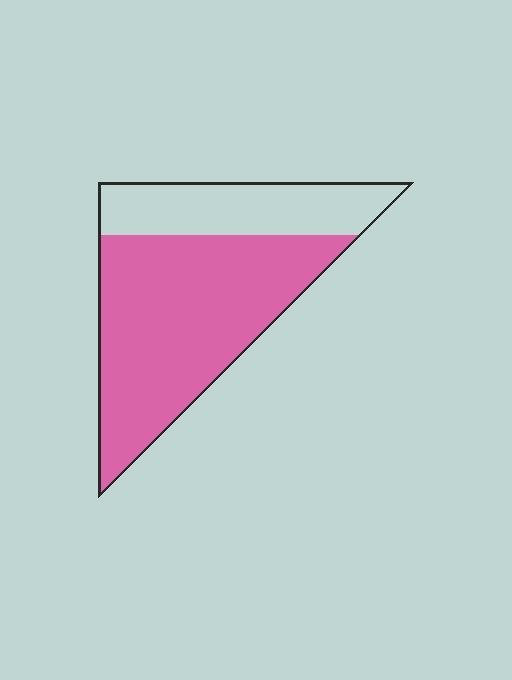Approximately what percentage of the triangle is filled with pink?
Approximately 70%.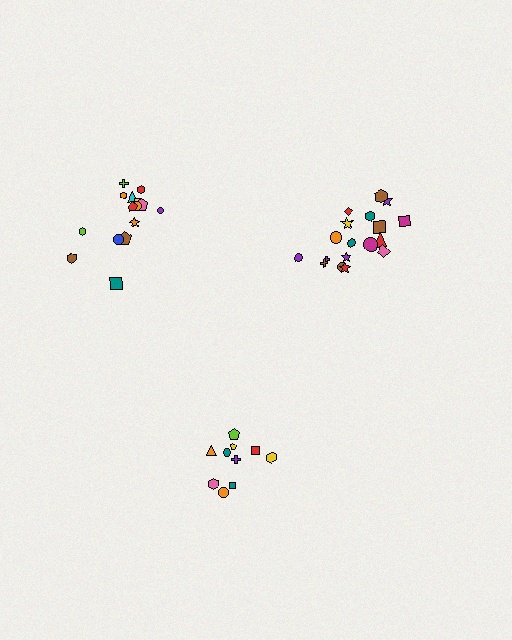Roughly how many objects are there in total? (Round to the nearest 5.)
Roughly 45 objects in total.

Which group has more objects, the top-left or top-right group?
The top-right group.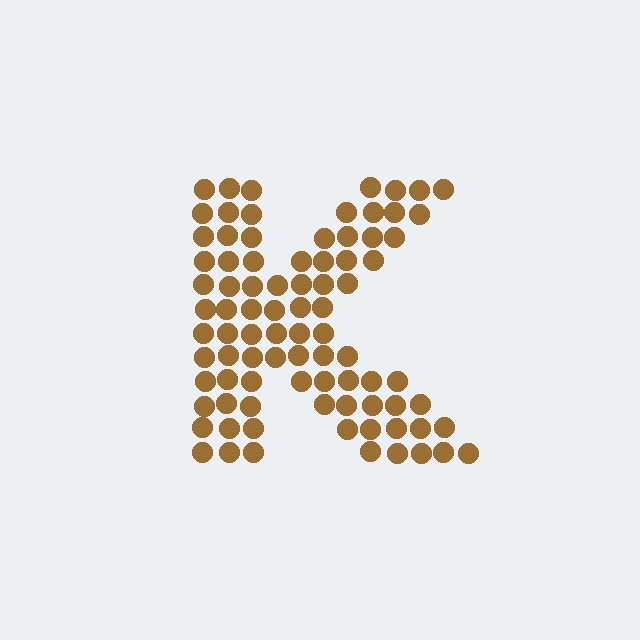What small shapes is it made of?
It is made of small circles.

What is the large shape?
The large shape is the letter K.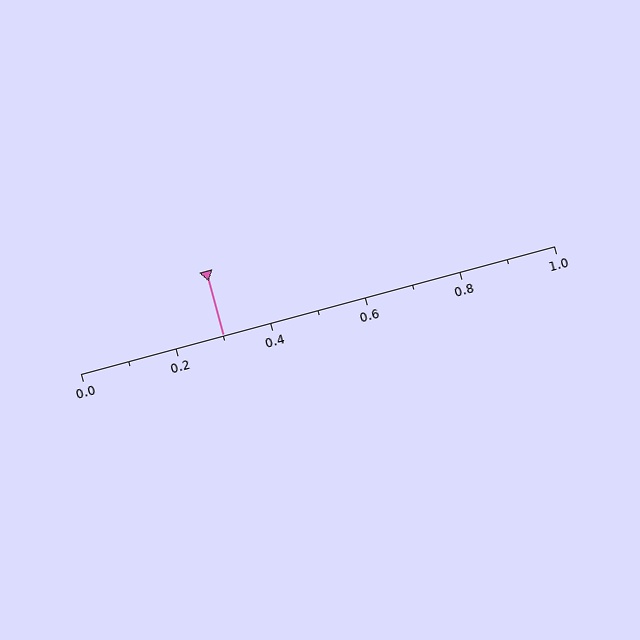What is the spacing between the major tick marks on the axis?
The major ticks are spaced 0.2 apart.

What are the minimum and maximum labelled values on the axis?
The axis runs from 0.0 to 1.0.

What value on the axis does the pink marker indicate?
The marker indicates approximately 0.3.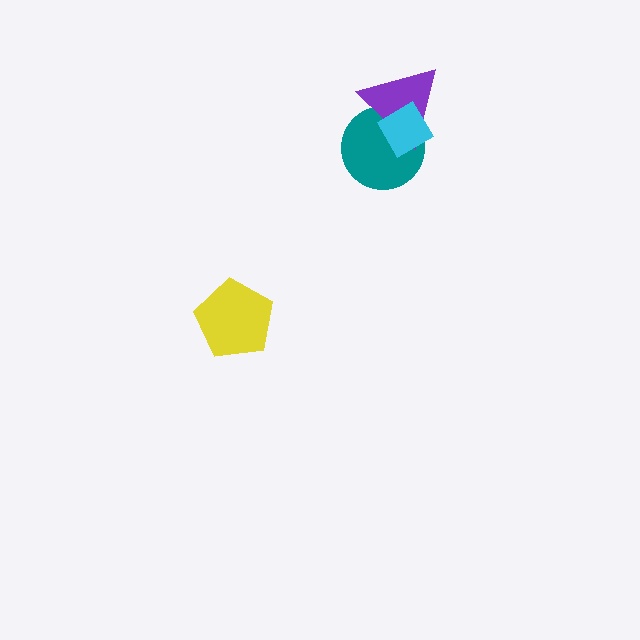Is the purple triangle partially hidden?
Yes, it is partially covered by another shape.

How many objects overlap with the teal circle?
2 objects overlap with the teal circle.